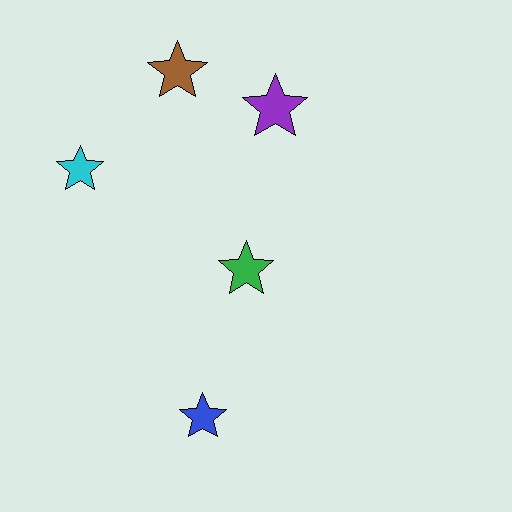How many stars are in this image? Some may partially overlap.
There are 5 stars.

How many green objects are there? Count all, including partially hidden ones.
There is 1 green object.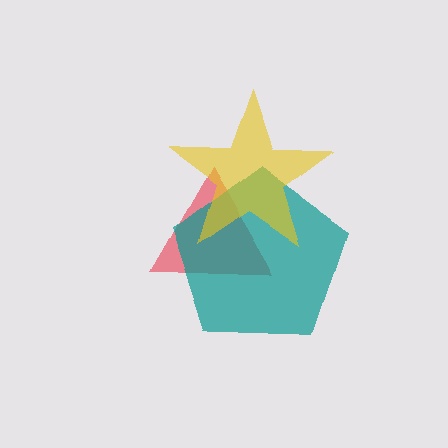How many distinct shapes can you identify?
There are 3 distinct shapes: a red triangle, a teal pentagon, a yellow star.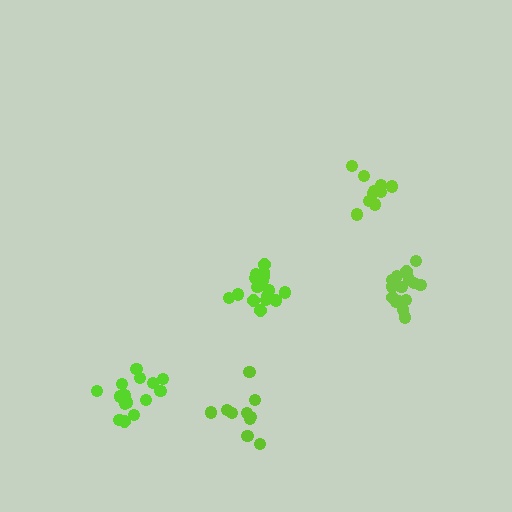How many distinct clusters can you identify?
There are 5 distinct clusters.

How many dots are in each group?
Group 1: 10 dots, Group 2: 10 dots, Group 3: 16 dots, Group 4: 15 dots, Group 5: 15 dots (66 total).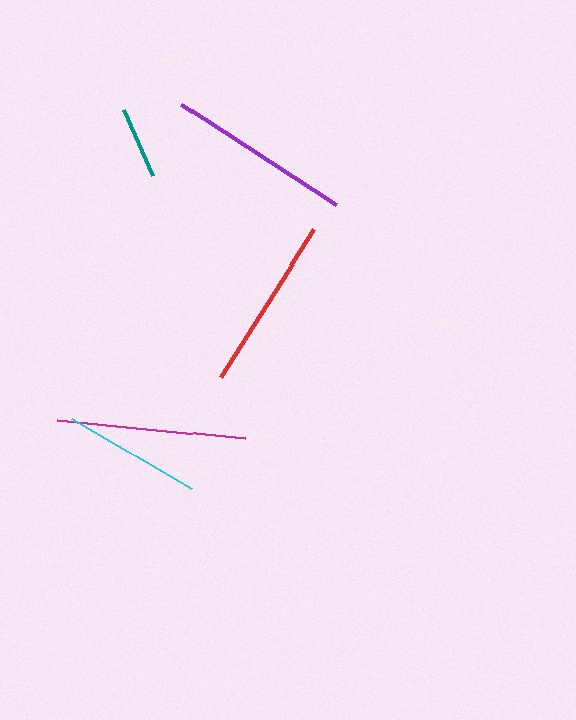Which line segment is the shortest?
The teal line is the shortest at approximately 72 pixels.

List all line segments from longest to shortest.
From longest to shortest: magenta, purple, red, cyan, teal.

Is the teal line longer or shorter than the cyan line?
The cyan line is longer than the teal line.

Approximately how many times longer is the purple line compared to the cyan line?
The purple line is approximately 1.3 times the length of the cyan line.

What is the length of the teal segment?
The teal segment is approximately 72 pixels long.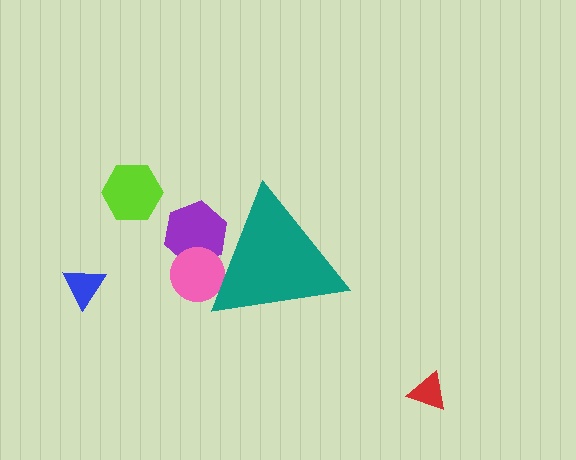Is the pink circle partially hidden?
Yes, the pink circle is partially hidden behind the teal triangle.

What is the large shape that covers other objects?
A teal triangle.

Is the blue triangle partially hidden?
No, the blue triangle is fully visible.